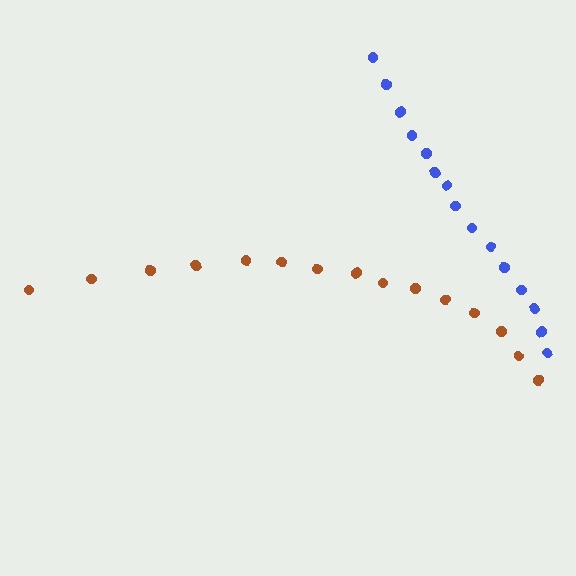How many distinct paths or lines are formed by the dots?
There are 2 distinct paths.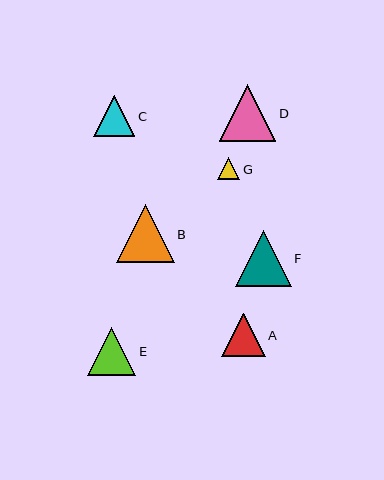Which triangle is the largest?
Triangle B is the largest with a size of approximately 58 pixels.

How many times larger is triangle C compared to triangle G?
Triangle C is approximately 1.9 times the size of triangle G.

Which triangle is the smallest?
Triangle G is the smallest with a size of approximately 22 pixels.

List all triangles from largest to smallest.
From largest to smallest: B, D, F, E, A, C, G.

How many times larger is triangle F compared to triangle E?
Triangle F is approximately 1.2 times the size of triangle E.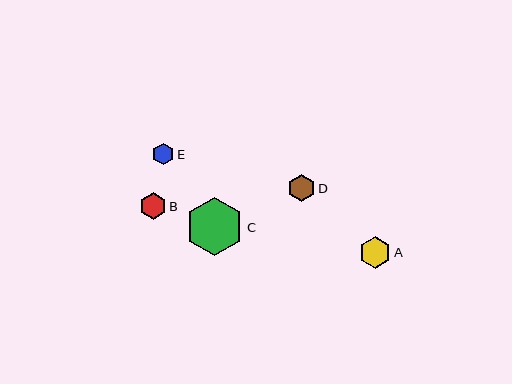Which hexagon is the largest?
Hexagon C is the largest with a size of approximately 59 pixels.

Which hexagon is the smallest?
Hexagon E is the smallest with a size of approximately 21 pixels.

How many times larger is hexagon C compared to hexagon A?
Hexagon C is approximately 1.8 times the size of hexagon A.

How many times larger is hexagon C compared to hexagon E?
Hexagon C is approximately 2.8 times the size of hexagon E.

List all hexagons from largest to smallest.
From largest to smallest: C, A, D, B, E.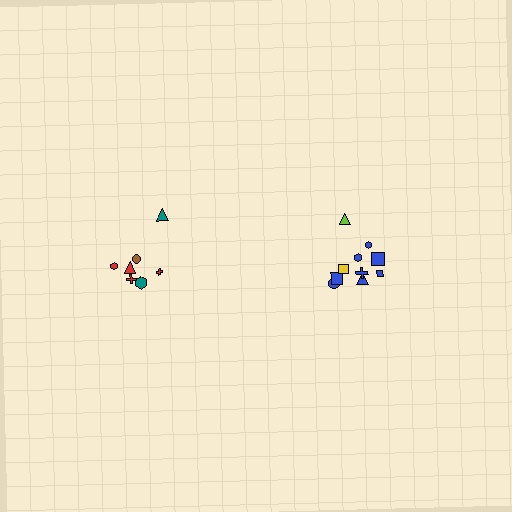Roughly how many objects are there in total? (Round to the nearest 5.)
Roughly 15 objects in total.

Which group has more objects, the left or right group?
The right group.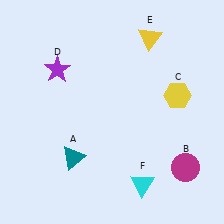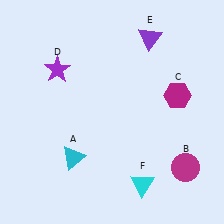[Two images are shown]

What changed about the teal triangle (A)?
In Image 1, A is teal. In Image 2, it changed to cyan.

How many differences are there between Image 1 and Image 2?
There are 3 differences between the two images.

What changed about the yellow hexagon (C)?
In Image 1, C is yellow. In Image 2, it changed to magenta.